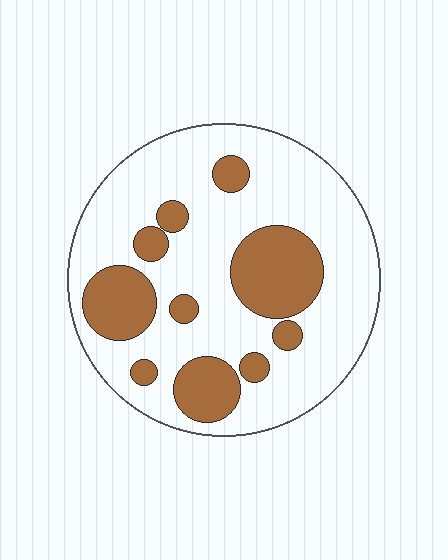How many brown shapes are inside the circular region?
10.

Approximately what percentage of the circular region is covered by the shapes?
Approximately 25%.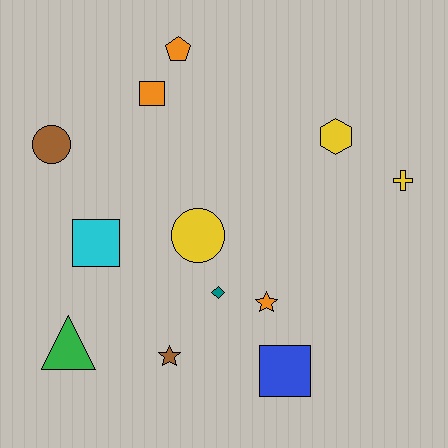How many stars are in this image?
There are 2 stars.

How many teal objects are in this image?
There is 1 teal object.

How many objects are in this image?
There are 12 objects.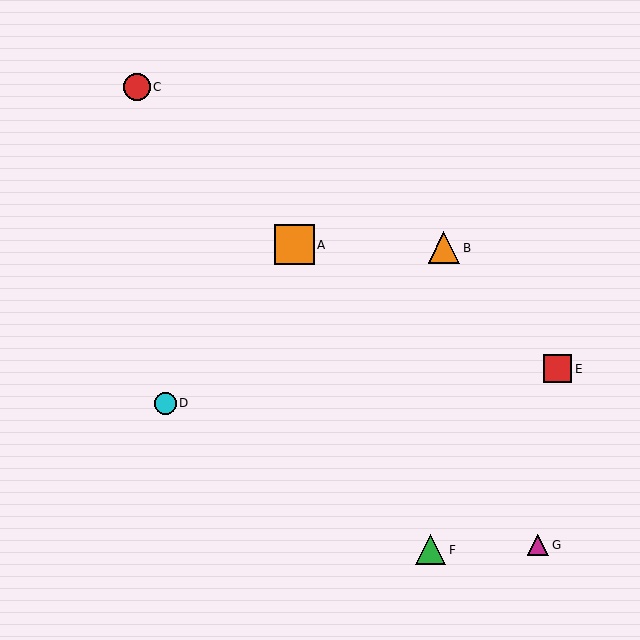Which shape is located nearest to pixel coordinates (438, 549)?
The green triangle (labeled F) at (431, 550) is nearest to that location.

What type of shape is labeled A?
Shape A is an orange square.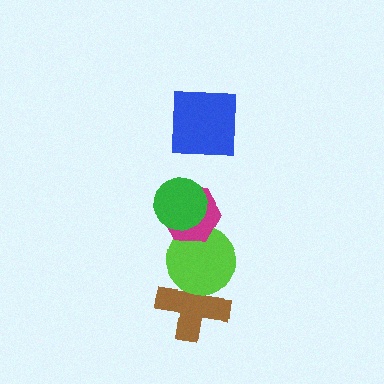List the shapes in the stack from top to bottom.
From top to bottom: the blue square, the green circle, the magenta hexagon, the lime circle, the brown cross.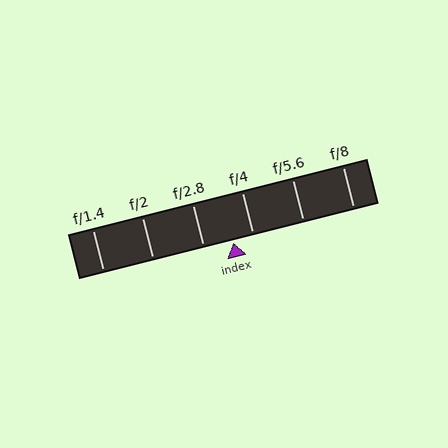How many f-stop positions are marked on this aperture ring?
There are 6 f-stop positions marked.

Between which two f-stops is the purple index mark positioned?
The index mark is between f/2.8 and f/4.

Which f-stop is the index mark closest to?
The index mark is closest to f/4.